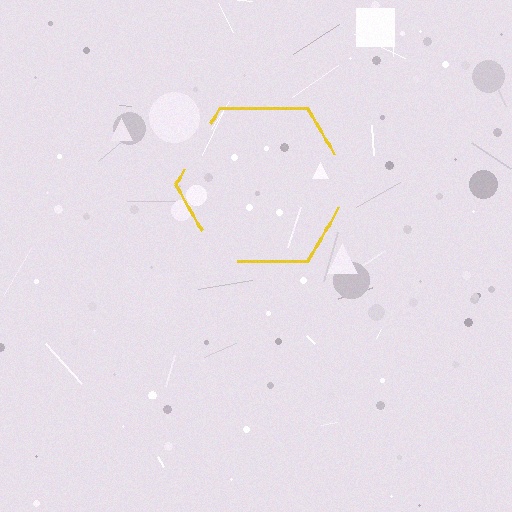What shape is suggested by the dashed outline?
The dashed outline suggests a hexagon.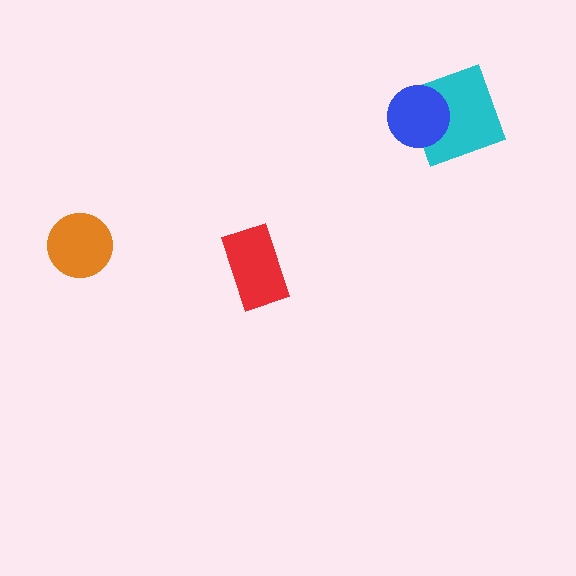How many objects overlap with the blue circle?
1 object overlaps with the blue circle.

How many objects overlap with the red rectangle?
0 objects overlap with the red rectangle.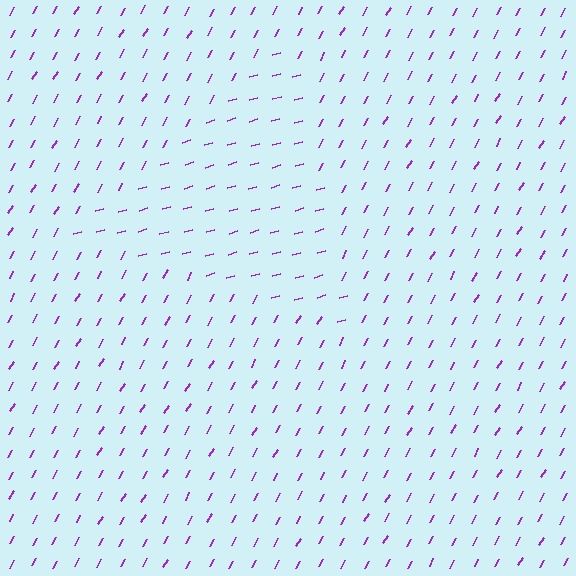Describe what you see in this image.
The image is filled with small purple line segments. A triangle region in the image has lines oriented differently from the surrounding lines, creating a visible texture boundary.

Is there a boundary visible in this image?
Yes, there is a texture boundary formed by a change in line orientation.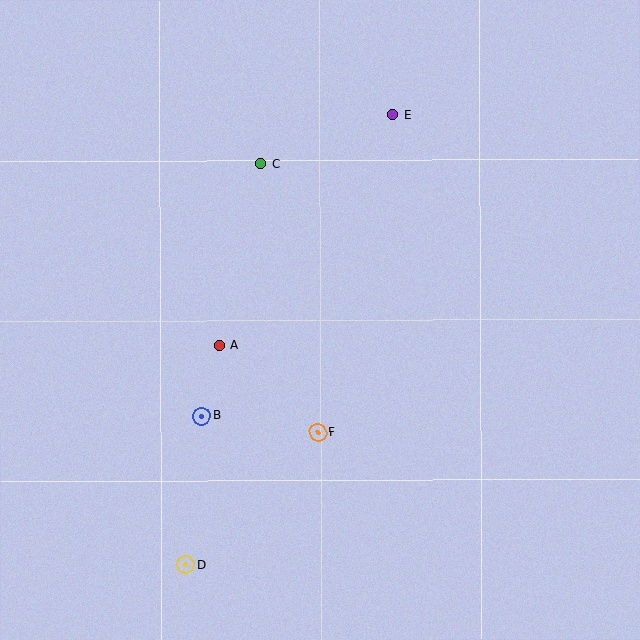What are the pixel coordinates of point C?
Point C is at (261, 164).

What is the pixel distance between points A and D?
The distance between A and D is 221 pixels.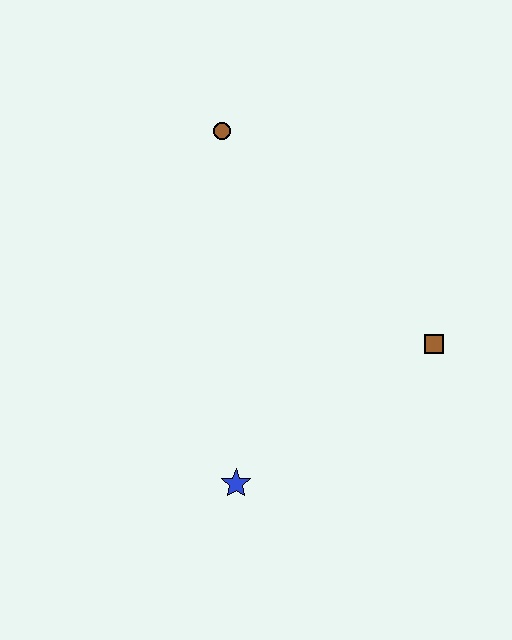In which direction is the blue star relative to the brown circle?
The blue star is below the brown circle.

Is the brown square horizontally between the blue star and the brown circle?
No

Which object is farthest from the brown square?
The brown circle is farthest from the brown square.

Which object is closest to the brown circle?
The brown square is closest to the brown circle.